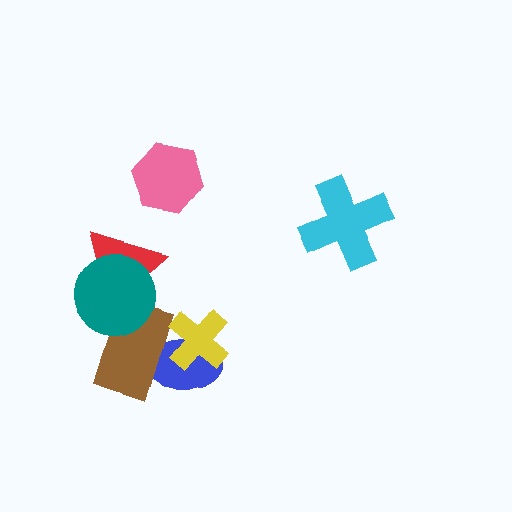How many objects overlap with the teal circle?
2 objects overlap with the teal circle.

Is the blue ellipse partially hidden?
Yes, it is partially covered by another shape.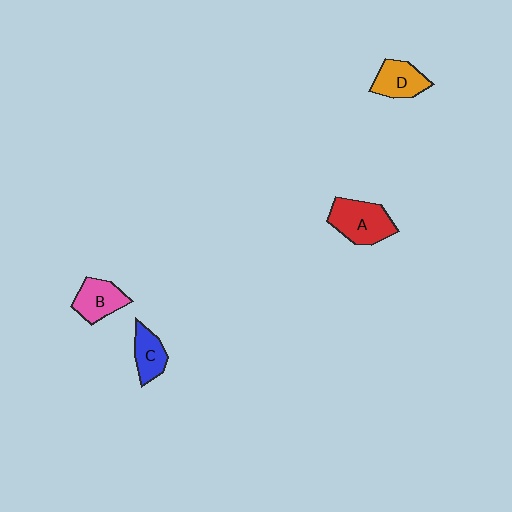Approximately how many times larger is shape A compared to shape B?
Approximately 1.3 times.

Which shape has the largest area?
Shape A (red).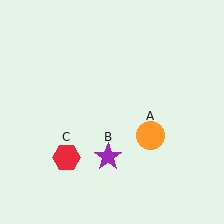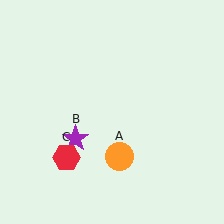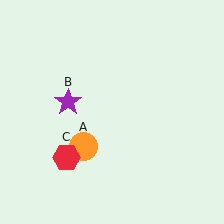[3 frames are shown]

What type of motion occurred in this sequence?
The orange circle (object A), purple star (object B) rotated clockwise around the center of the scene.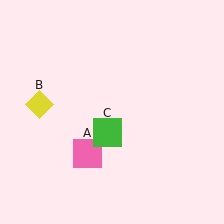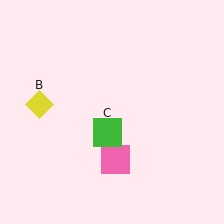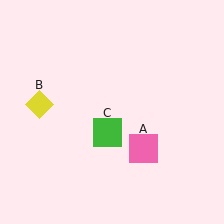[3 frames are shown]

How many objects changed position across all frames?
1 object changed position: pink square (object A).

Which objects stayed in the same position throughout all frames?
Yellow diamond (object B) and green square (object C) remained stationary.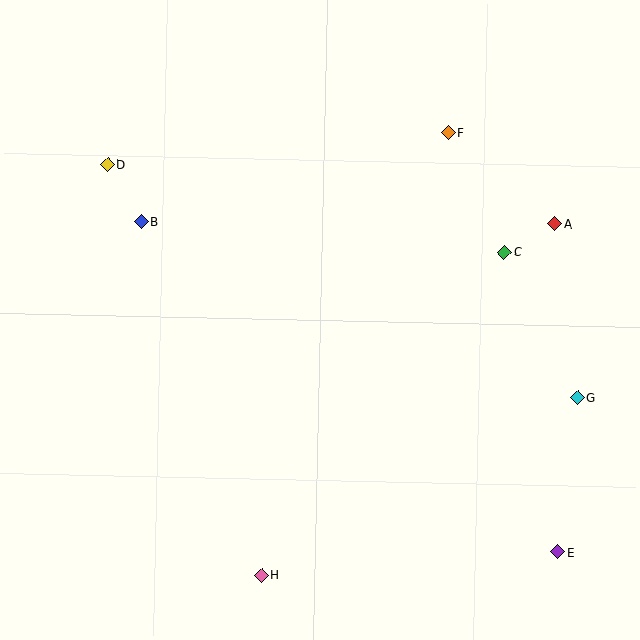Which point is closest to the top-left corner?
Point D is closest to the top-left corner.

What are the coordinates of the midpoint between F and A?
The midpoint between F and A is at (502, 178).